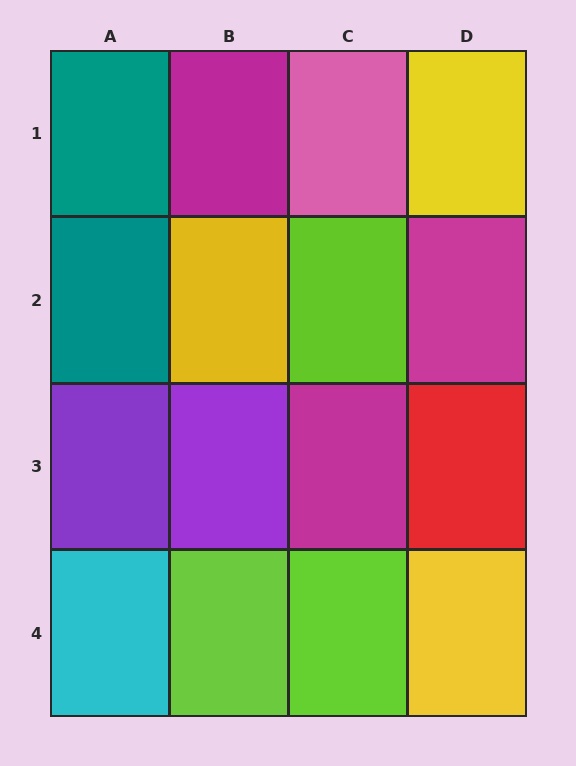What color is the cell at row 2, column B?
Yellow.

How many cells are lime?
3 cells are lime.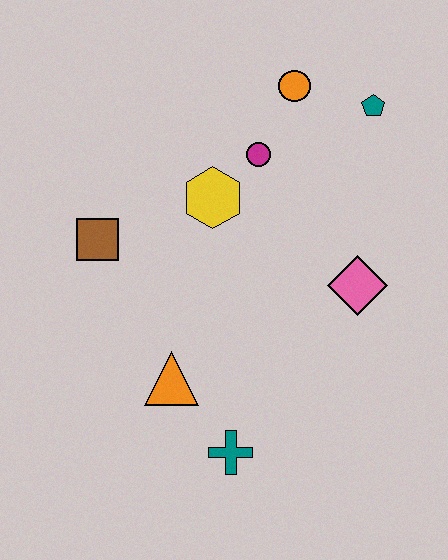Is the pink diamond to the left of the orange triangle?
No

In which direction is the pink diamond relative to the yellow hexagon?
The pink diamond is to the right of the yellow hexagon.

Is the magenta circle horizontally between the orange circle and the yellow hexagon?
Yes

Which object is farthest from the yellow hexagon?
The teal cross is farthest from the yellow hexagon.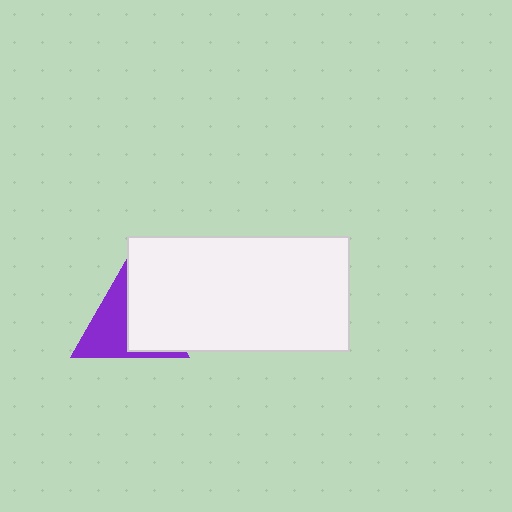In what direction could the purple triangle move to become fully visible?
The purple triangle could move left. That would shift it out from behind the white rectangle entirely.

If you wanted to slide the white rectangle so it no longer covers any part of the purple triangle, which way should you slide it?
Slide it right — that is the most direct way to separate the two shapes.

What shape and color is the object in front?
The object in front is a white rectangle.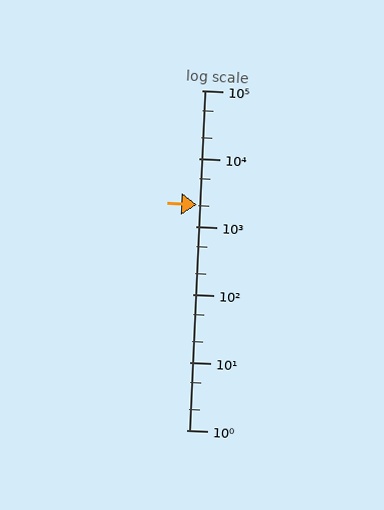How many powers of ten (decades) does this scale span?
The scale spans 5 decades, from 1 to 100000.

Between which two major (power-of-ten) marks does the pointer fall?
The pointer is between 1000 and 10000.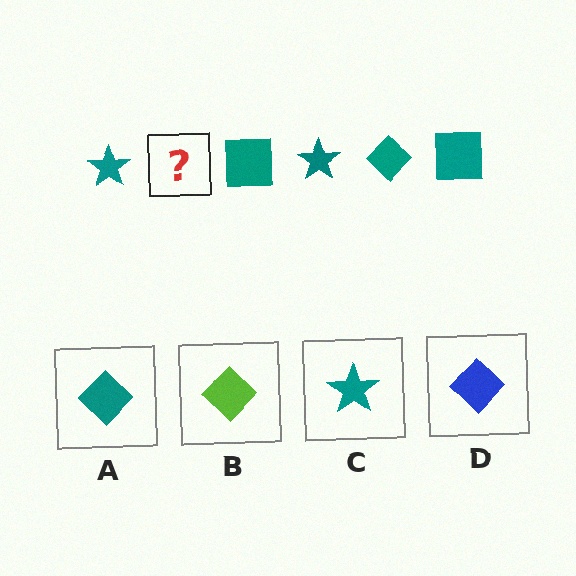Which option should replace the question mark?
Option A.